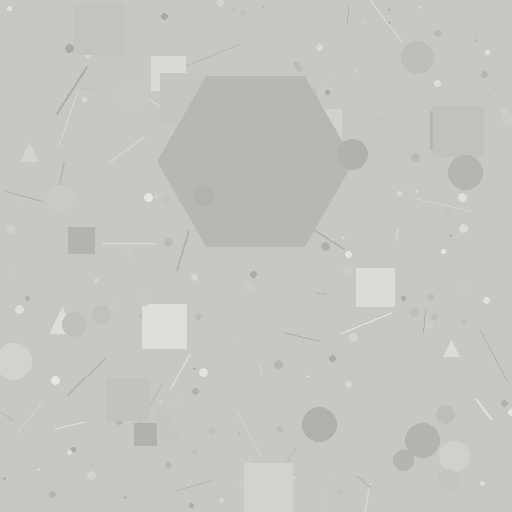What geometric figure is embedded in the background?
A hexagon is embedded in the background.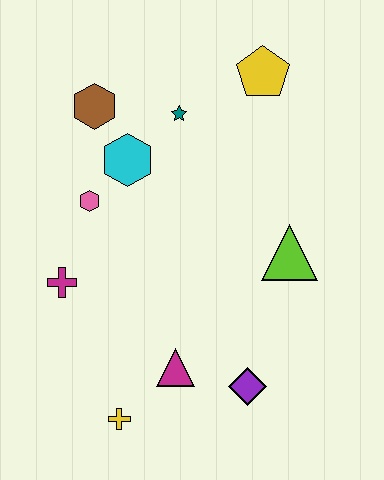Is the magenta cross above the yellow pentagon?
No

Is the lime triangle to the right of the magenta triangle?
Yes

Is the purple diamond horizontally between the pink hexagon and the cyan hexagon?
No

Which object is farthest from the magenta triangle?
The yellow pentagon is farthest from the magenta triangle.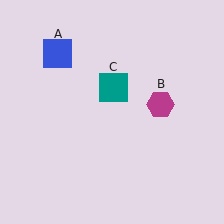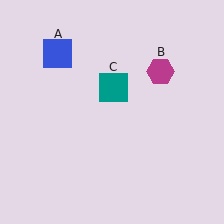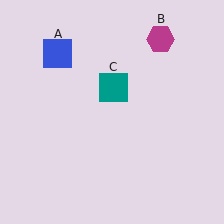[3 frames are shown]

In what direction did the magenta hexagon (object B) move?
The magenta hexagon (object B) moved up.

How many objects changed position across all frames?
1 object changed position: magenta hexagon (object B).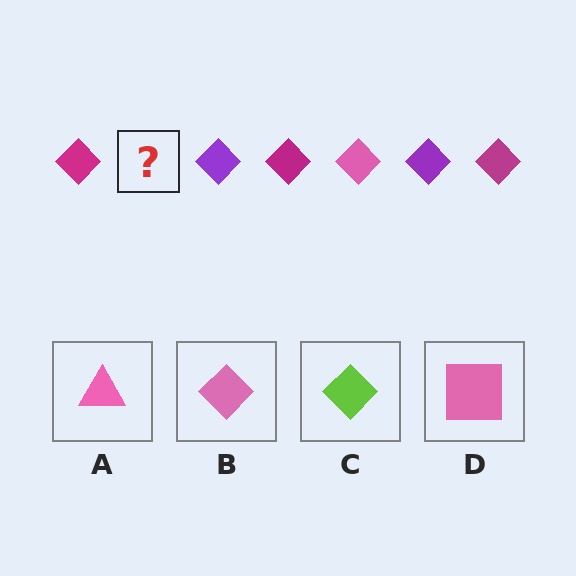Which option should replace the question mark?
Option B.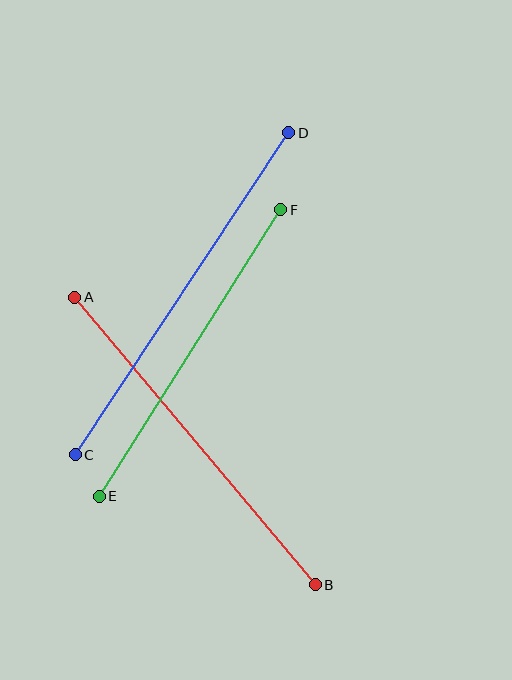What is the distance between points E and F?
The distance is approximately 339 pixels.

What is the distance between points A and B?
The distance is approximately 375 pixels.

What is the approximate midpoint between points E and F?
The midpoint is at approximately (190, 353) pixels.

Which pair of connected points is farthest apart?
Points C and D are farthest apart.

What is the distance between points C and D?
The distance is approximately 386 pixels.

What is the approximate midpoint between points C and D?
The midpoint is at approximately (182, 294) pixels.